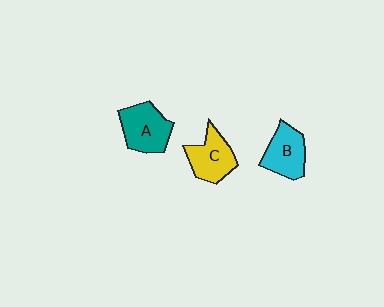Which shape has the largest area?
Shape A (teal).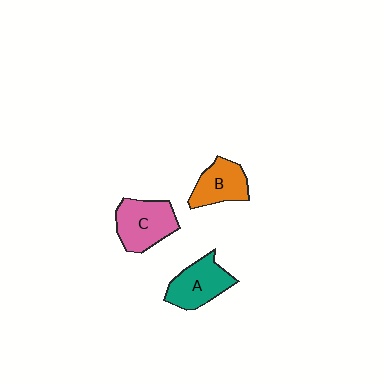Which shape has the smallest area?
Shape B (orange).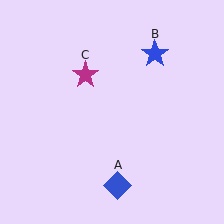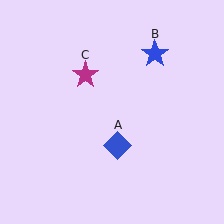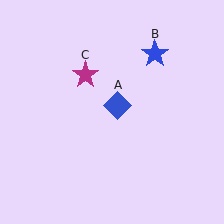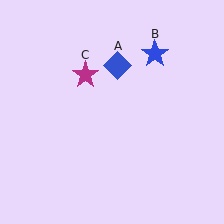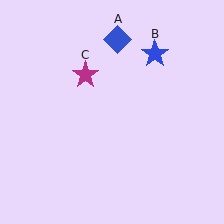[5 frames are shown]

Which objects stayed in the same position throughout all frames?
Blue star (object B) and magenta star (object C) remained stationary.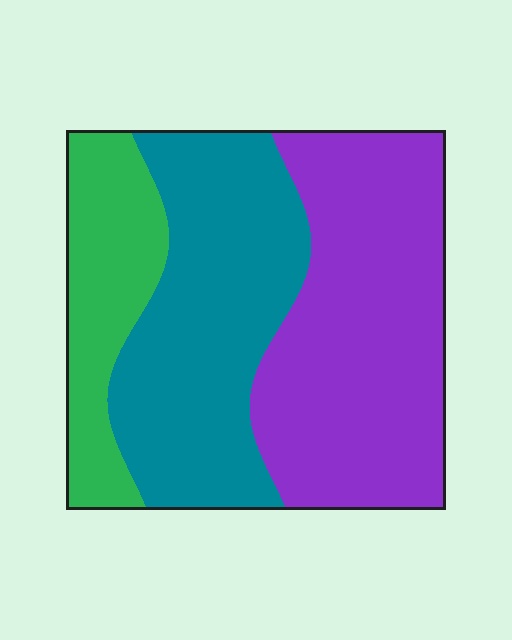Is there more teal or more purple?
Purple.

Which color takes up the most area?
Purple, at roughly 45%.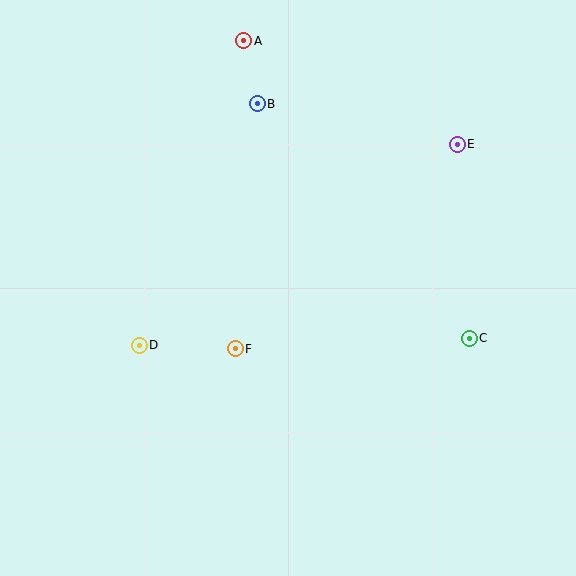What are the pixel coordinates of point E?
Point E is at (457, 144).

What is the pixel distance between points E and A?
The distance between E and A is 237 pixels.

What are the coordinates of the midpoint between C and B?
The midpoint between C and B is at (363, 221).